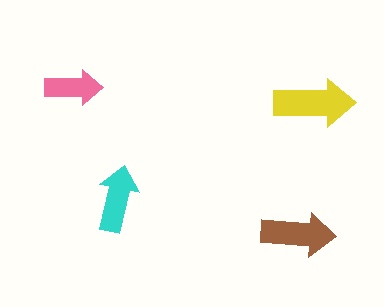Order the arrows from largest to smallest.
the yellow one, the brown one, the cyan one, the pink one.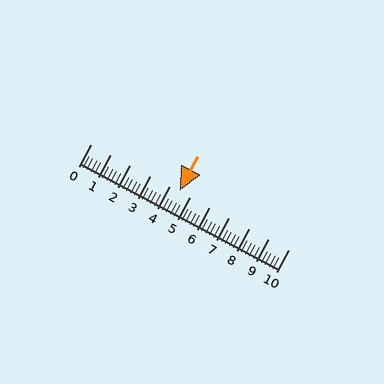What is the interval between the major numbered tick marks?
The major tick marks are spaced 1 units apart.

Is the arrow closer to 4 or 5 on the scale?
The arrow is closer to 5.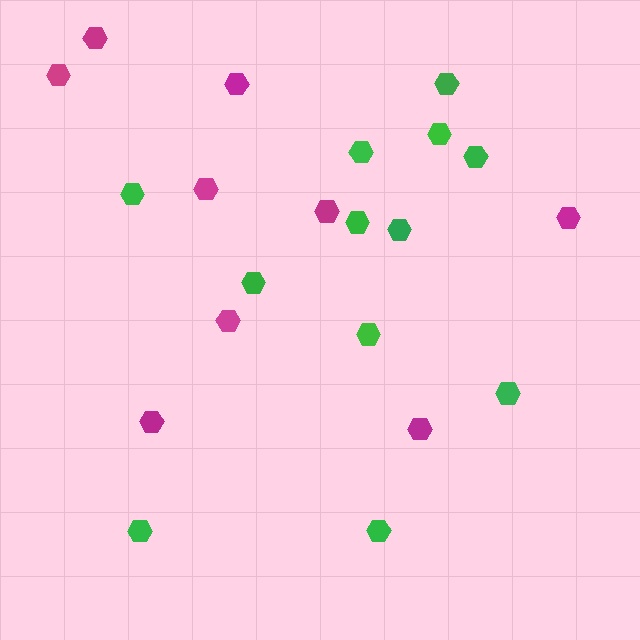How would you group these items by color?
There are 2 groups: one group of green hexagons (12) and one group of magenta hexagons (9).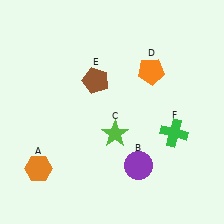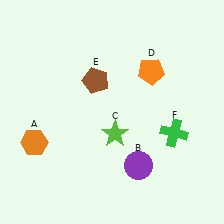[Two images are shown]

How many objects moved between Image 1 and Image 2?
1 object moved between the two images.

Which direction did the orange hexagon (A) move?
The orange hexagon (A) moved up.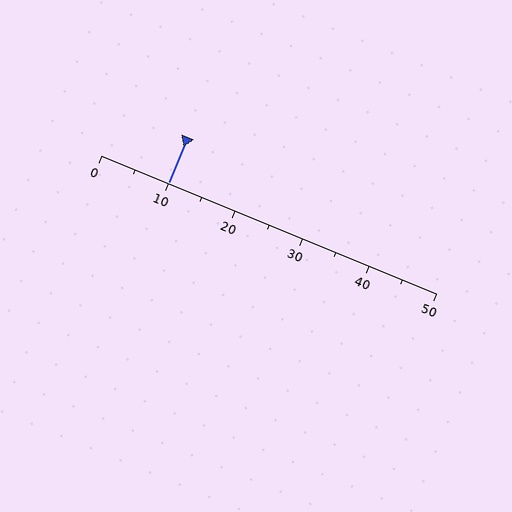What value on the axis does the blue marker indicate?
The marker indicates approximately 10.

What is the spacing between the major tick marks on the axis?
The major ticks are spaced 10 apart.